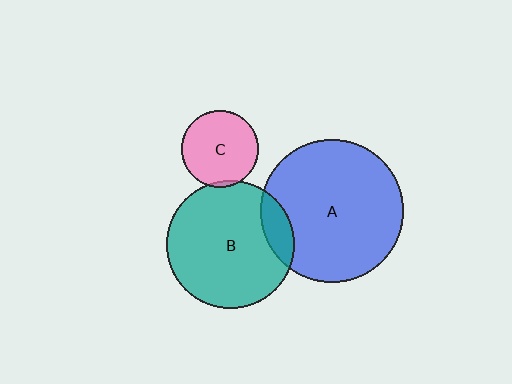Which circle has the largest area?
Circle A (blue).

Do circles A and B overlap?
Yes.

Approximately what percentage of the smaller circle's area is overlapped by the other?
Approximately 15%.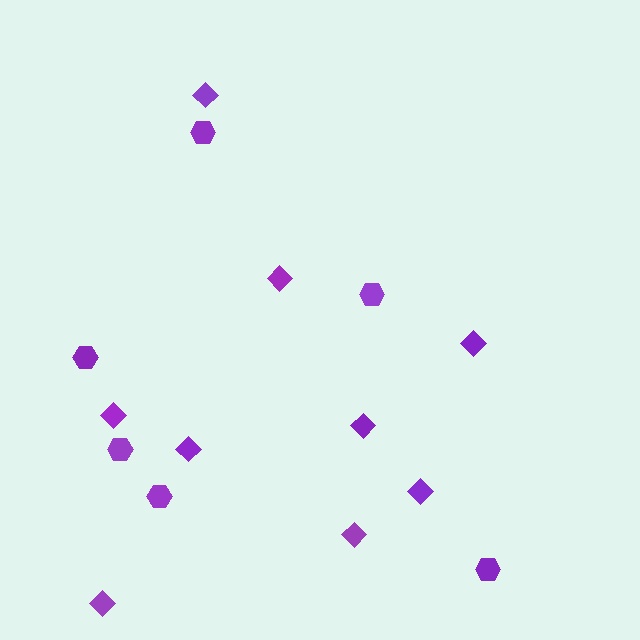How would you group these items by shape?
There are 2 groups: one group of diamonds (9) and one group of hexagons (6).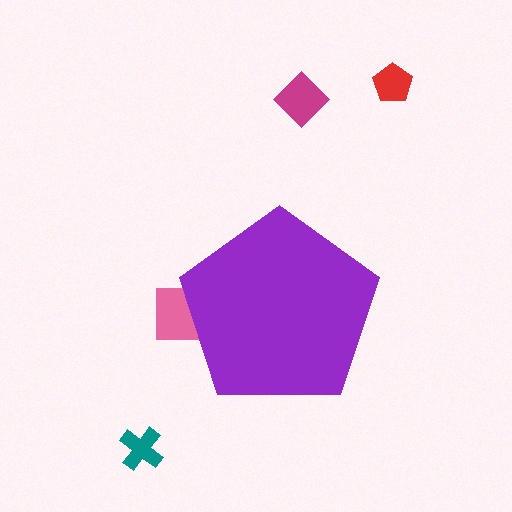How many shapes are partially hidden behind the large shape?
1 shape is partially hidden.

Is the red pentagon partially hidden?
No, the red pentagon is fully visible.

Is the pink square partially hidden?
Yes, the pink square is partially hidden behind the purple pentagon.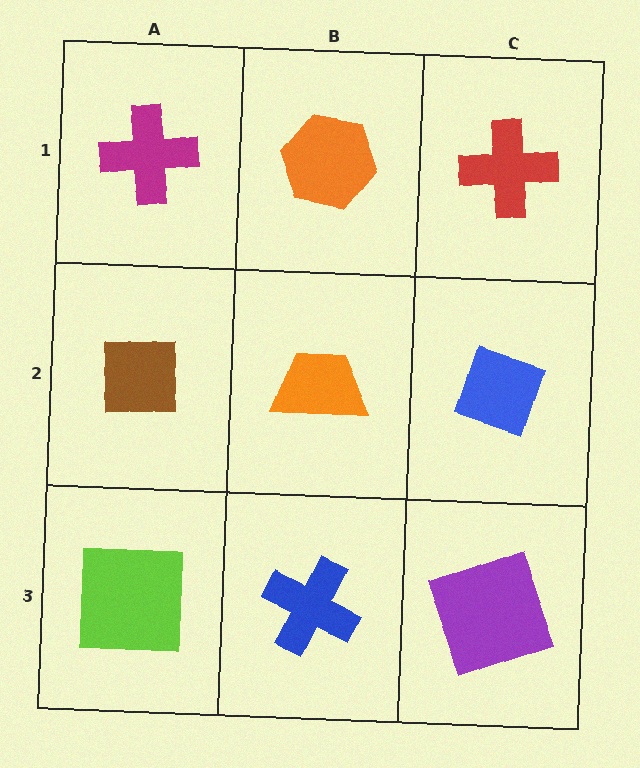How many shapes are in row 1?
3 shapes.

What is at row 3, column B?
A blue cross.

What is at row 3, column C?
A purple square.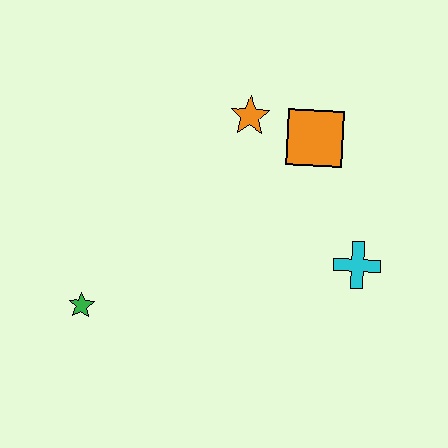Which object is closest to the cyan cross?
The orange square is closest to the cyan cross.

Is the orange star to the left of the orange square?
Yes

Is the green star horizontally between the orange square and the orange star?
No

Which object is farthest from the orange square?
The green star is farthest from the orange square.